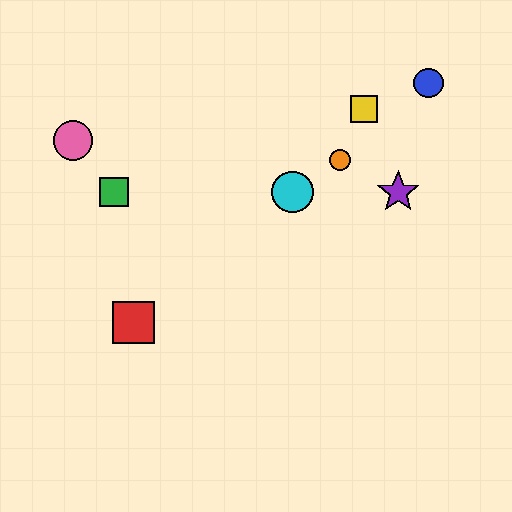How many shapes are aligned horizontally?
3 shapes (the green square, the purple star, the cyan circle) are aligned horizontally.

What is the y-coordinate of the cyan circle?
The cyan circle is at y≈192.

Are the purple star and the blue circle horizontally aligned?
No, the purple star is at y≈192 and the blue circle is at y≈83.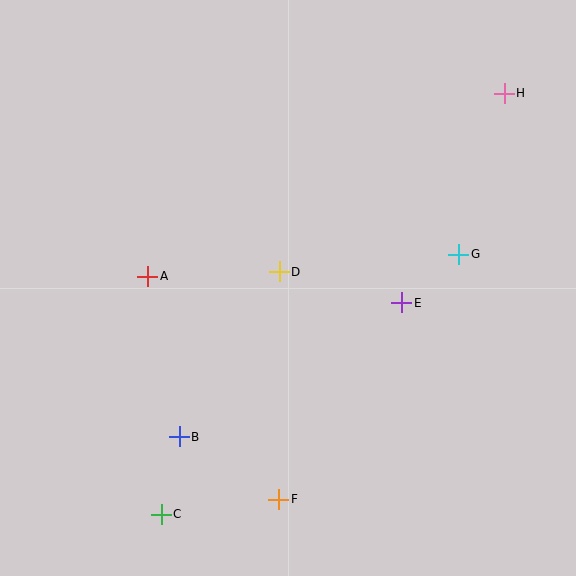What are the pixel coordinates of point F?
Point F is at (279, 499).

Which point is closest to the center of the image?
Point D at (279, 272) is closest to the center.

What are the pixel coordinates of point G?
Point G is at (459, 254).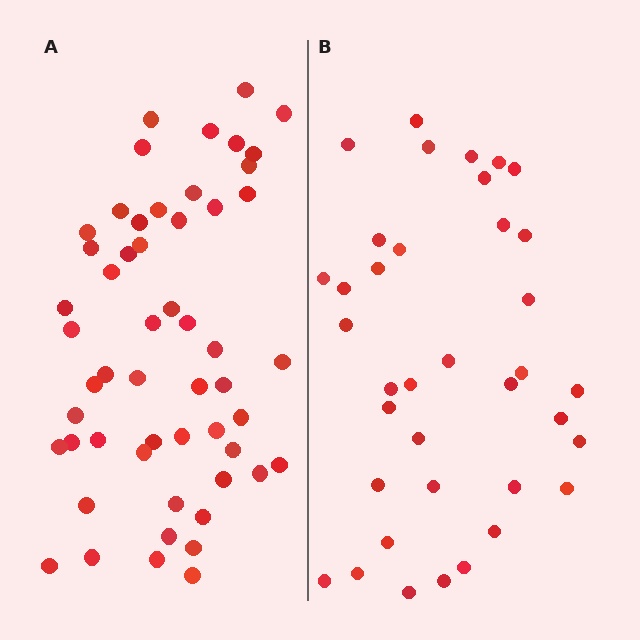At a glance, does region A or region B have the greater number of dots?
Region A (the left region) has more dots.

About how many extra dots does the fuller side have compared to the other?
Region A has approximately 15 more dots than region B.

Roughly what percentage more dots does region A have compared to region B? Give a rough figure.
About 45% more.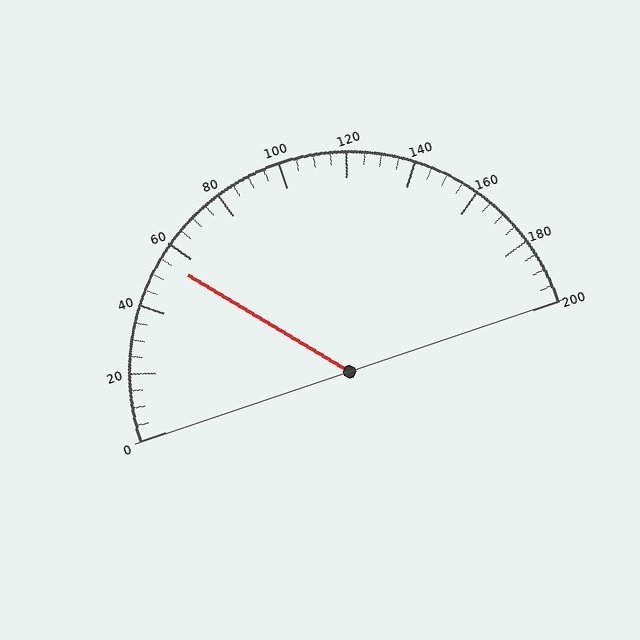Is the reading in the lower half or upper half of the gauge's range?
The reading is in the lower half of the range (0 to 200).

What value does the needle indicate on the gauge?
The needle indicates approximately 55.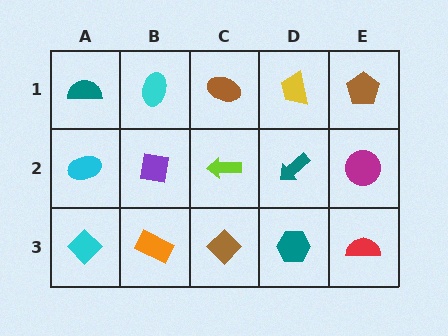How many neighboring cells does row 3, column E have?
2.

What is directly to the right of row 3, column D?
A red semicircle.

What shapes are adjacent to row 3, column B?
A purple square (row 2, column B), a cyan diamond (row 3, column A), a brown diamond (row 3, column C).